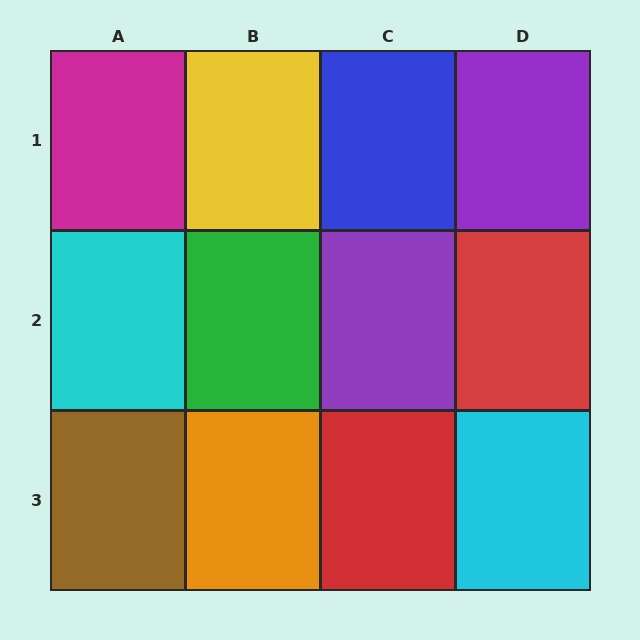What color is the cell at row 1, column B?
Yellow.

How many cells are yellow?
1 cell is yellow.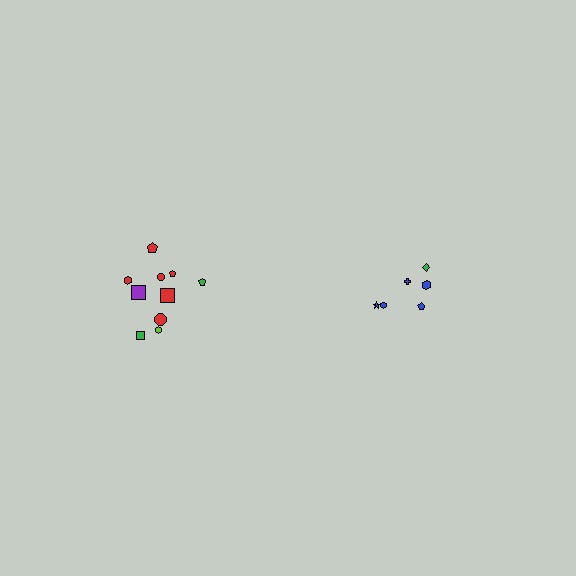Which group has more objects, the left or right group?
The left group.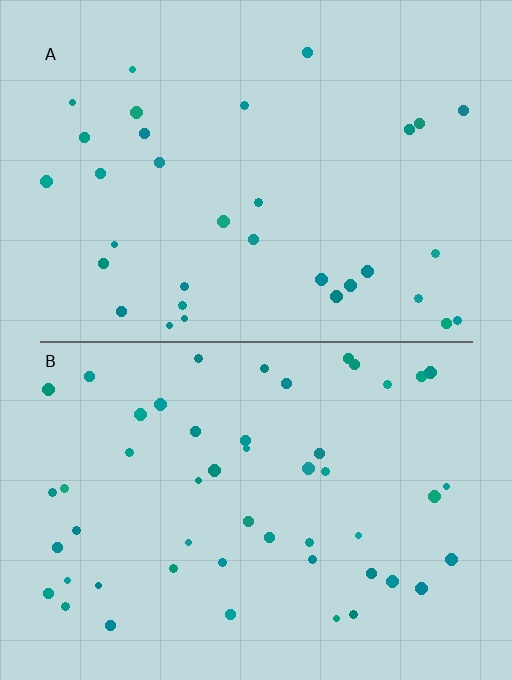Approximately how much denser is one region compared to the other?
Approximately 1.5× — region B over region A.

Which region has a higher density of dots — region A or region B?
B (the bottom).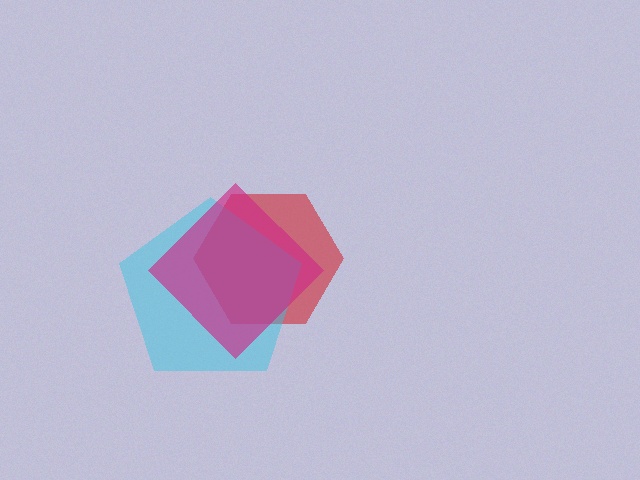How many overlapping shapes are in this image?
There are 3 overlapping shapes in the image.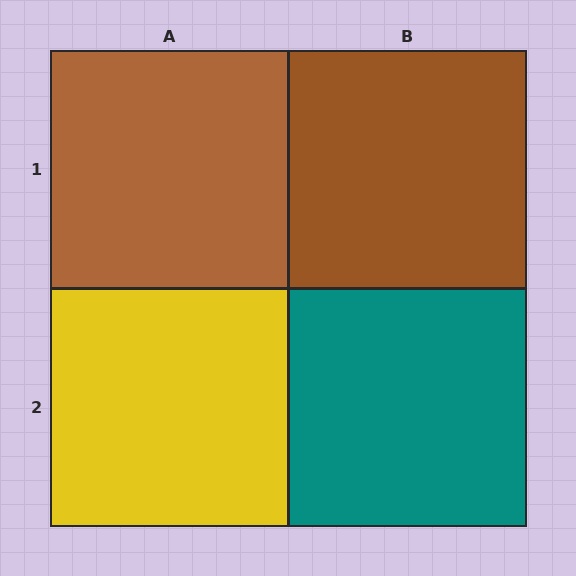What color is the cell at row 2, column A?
Yellow.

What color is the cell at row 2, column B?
Teal.